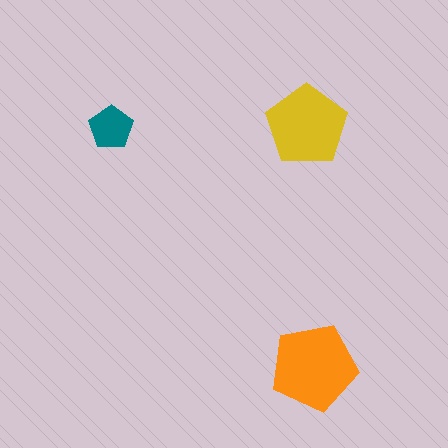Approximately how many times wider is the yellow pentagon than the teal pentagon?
About 2 times wider.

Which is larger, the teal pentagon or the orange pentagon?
The orange one.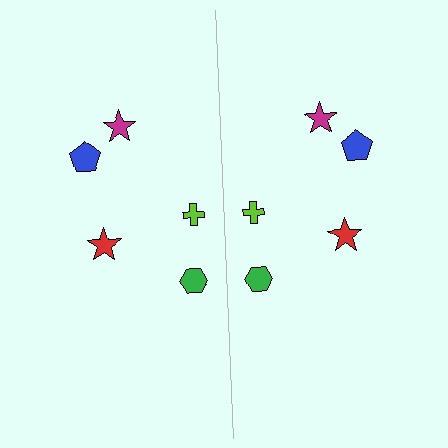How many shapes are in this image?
There are 10 shapes in this image.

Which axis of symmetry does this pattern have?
The pattern has a vertical axis of symmetry running through the center of the image.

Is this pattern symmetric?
Yes, this pattern has bilateral (reflection) symmetry.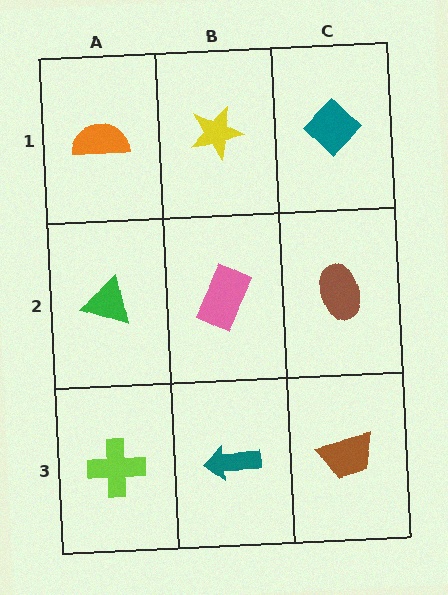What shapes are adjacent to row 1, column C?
A brown ellipse (row 2, column C), a yellow star (row 1, column B).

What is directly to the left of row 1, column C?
A yellow star.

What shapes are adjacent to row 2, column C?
A teal diamond (row 1, column C), a brown trapezoid (row 3, column C), a pink rectangle (row 2, column B).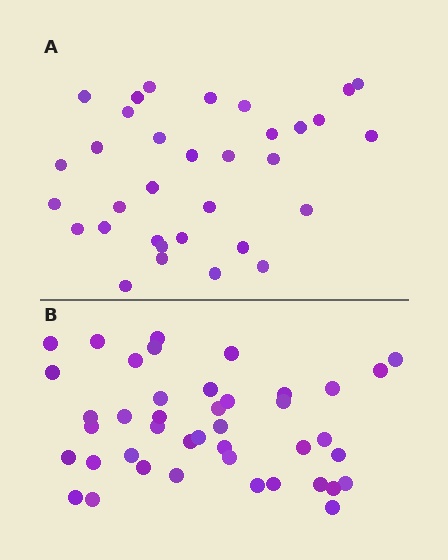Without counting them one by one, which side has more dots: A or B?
Region B (the bottom region) has more dots.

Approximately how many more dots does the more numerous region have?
Region B has roughly 8 or so more dots than region A.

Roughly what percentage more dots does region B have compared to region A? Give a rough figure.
About 25% more.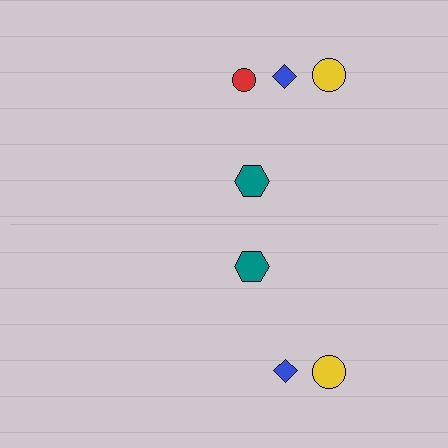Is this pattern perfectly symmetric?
No, the pattern is not perfectly symmetric. A red circle is missing from the bottom side.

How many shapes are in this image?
There are 7 shapes in this image.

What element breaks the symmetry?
A red circle is missing from the bottom side.